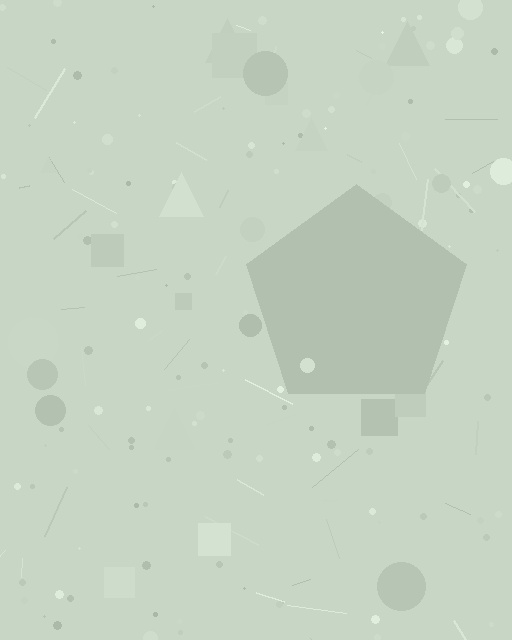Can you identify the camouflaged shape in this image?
The camouflaged shape is a pentagon.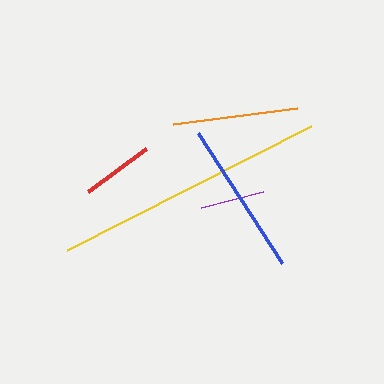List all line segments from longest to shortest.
From longest to shortest: yellow, blue, orange, red, purple.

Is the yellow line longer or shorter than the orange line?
The yellow line is longer than the orange line.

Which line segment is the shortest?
The purple line is the shortest at approximately 64 pixels.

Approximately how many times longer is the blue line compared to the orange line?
The blue line is approximately 1.2 times the length of the orange line.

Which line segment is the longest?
The yellow line is the longest at approximately 274 pixels.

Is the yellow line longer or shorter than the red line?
The yellow line is longer than the red line.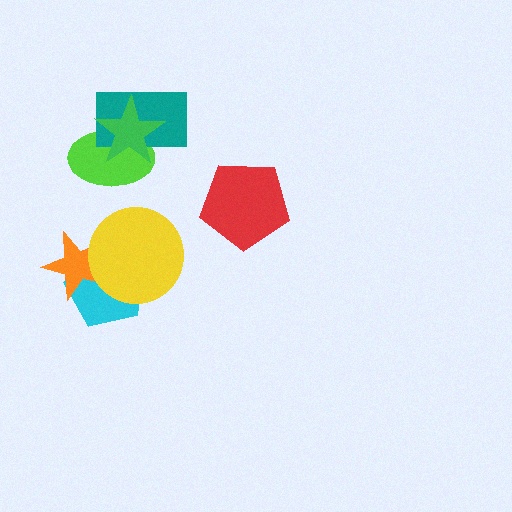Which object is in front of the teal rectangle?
The green star is in front of the teal rectangle.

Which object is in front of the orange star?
The yellow circle is in front of the orange star.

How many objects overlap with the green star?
2 objects overlap with the green star.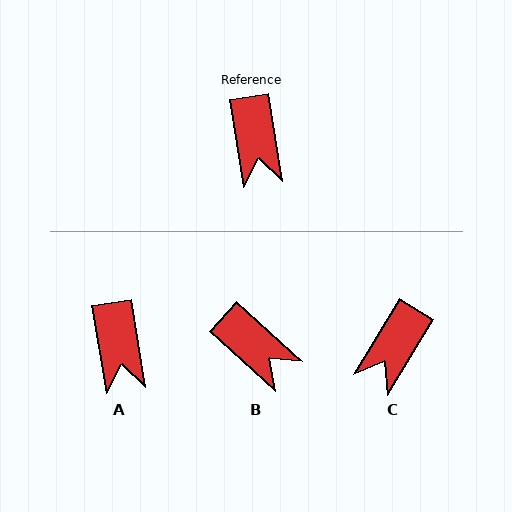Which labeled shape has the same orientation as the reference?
A.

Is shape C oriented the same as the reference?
No, it is off by about 41 degrees.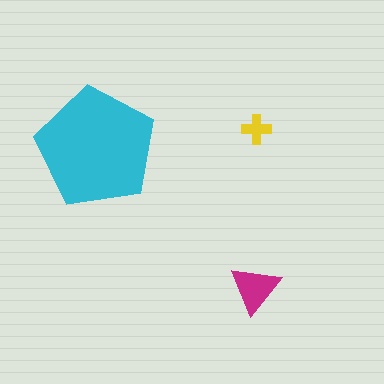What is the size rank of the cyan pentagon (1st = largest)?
1st.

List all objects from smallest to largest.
The yellow cross, the magenta triangle, the cyan pentagon.